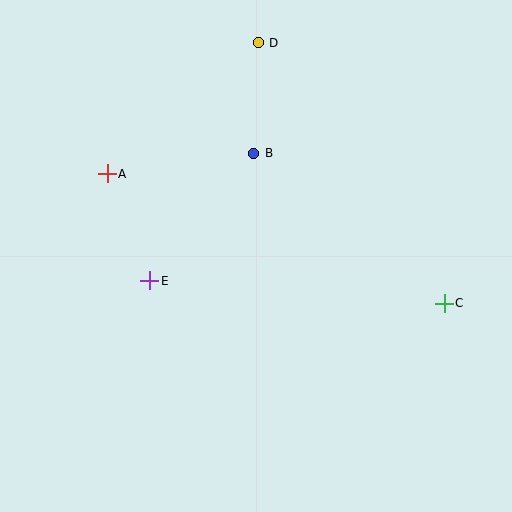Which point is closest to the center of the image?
Point B at (254, 153) is closest to the center.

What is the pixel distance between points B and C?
The distance between B and C is 242 pixels.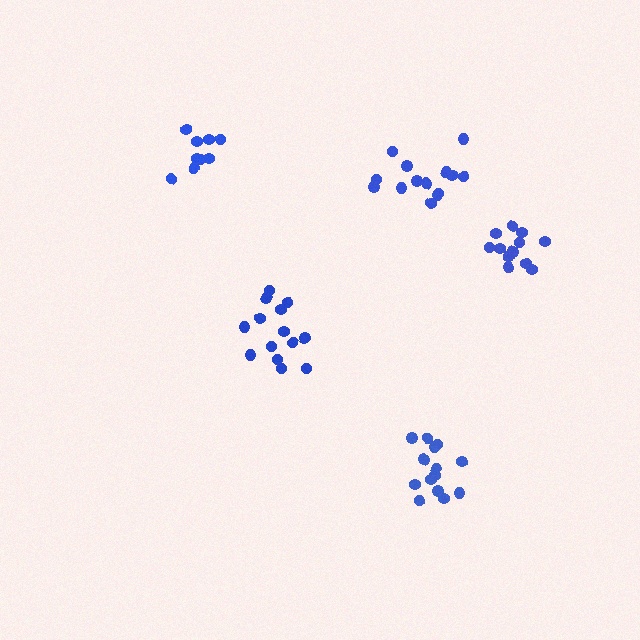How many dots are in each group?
Group 1: 14 dots, Group 2: 9 dots, Group 3: 14 dots, Group 4: 14 dots, Group 5: 12 dots (63 total).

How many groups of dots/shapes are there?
There are 5 groups.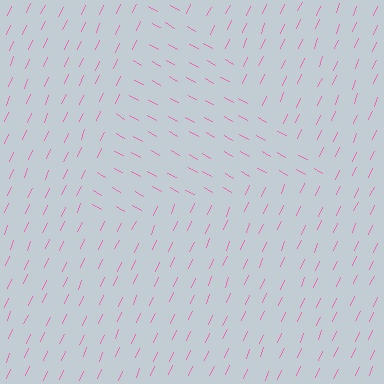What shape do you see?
I see a triangle.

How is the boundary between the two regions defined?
The boundary is defined purely by a change in line orientation (approximately 83 degrees difference). All lines are the same color and thickness.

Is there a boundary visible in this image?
Yes, there is a texture boundary formed by a change in line orientation.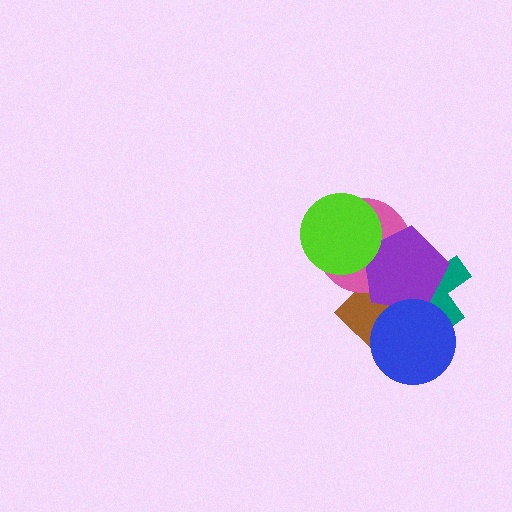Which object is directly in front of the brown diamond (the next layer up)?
The pink circle is directly in front of the brown diamond.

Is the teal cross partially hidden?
Yes, it is partially covered by another shape.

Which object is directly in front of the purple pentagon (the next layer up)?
The blue circle is directly in front of the purple pentagon.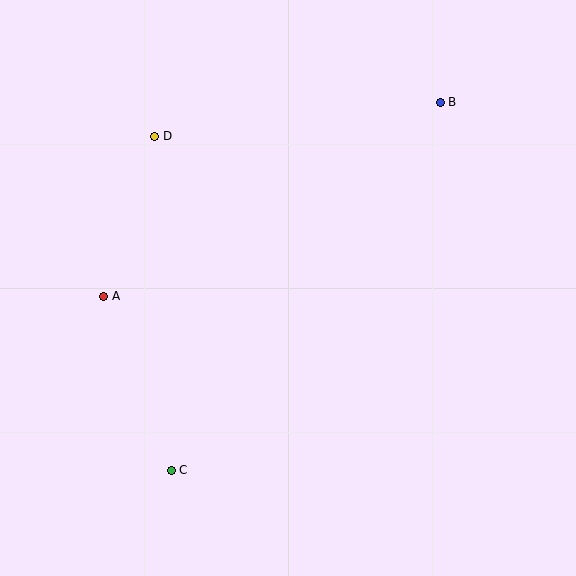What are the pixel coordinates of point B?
Point B is at (440, 102).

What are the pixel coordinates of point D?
Point D is at (155, 136).